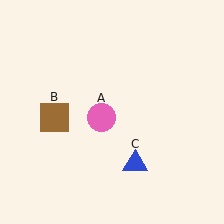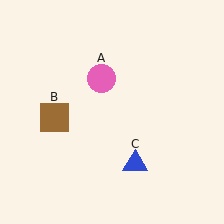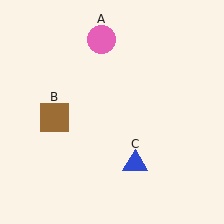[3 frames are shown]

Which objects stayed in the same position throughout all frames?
Brown square (object B) and blue triangle (object C) remained stationary.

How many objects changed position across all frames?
1 object changed position: pink circle (object A).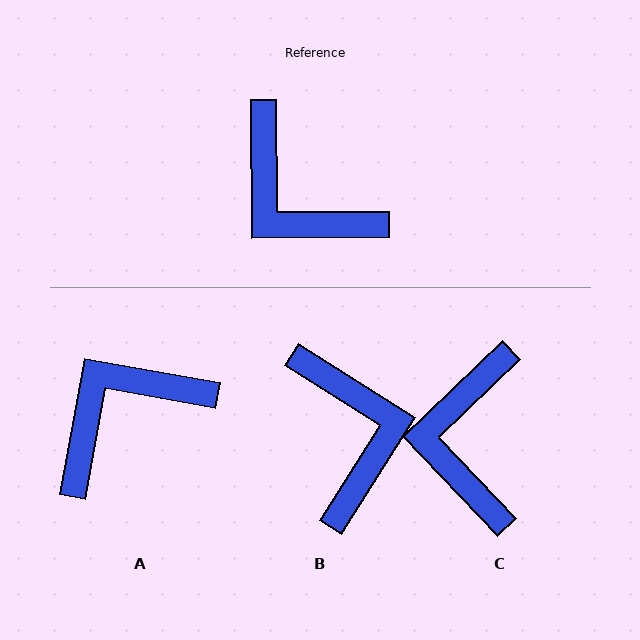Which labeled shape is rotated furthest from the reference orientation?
B, about 147 degrees away.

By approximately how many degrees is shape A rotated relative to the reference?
Approximately 100 degrees clockwise.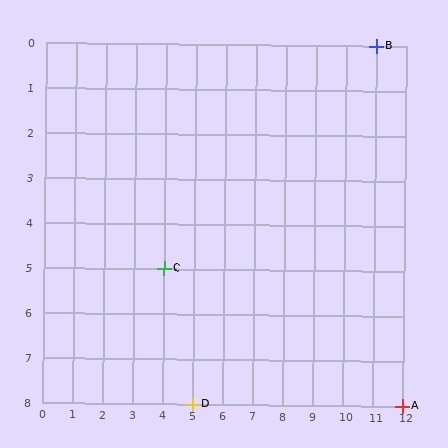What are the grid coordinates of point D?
Point D is at grid coordinates (5, 8).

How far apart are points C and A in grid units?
Points C and A are 8 columns and 3 rows apart (about 8.5 grid units diagonally).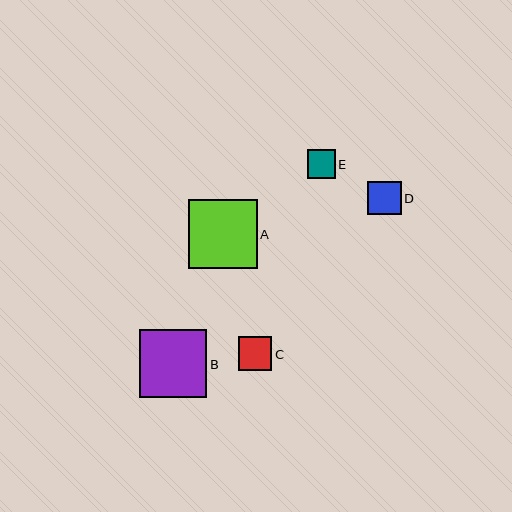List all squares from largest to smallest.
From largest to smallest: A, B, C, D, E.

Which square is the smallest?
Square E is the smallest with a size of approximately 28 pixels.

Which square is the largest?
Square A is the largest with a size of approximately 69 pixels.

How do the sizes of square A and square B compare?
Square A and square B are approximately the same size.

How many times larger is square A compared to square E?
Square A is approximately 2.4 times the size of square E.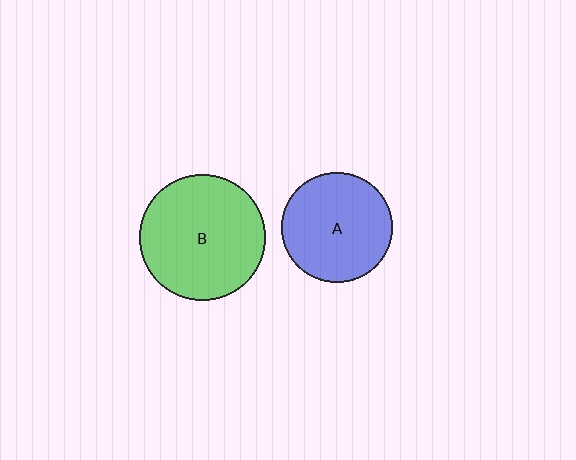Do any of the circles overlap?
No, none of the circles overlap.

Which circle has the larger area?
Circle B (green).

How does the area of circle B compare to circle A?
Approximately 1.3 times.